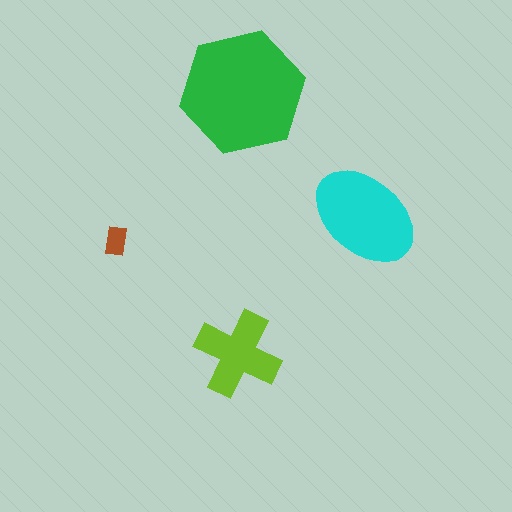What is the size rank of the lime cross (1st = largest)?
3rd.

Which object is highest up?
The green hexagon is topmost.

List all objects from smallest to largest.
The brown rectangle, the lime cross, the cyan ellipse, the green hexagon.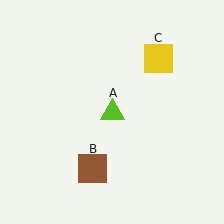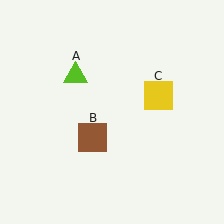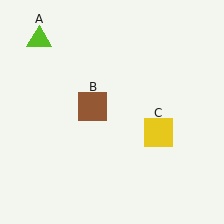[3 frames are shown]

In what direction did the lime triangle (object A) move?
The lime triangle (object A) moved up and to the left.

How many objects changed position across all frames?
3 objects changed position: lime triangle (object A), brown square (object B), yellow square (object C).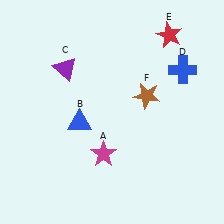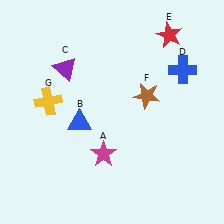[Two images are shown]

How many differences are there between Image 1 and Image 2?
There is 1 difference between the two images.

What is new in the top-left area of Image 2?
A yellow cross (G) was added in the top-left area of Image 2.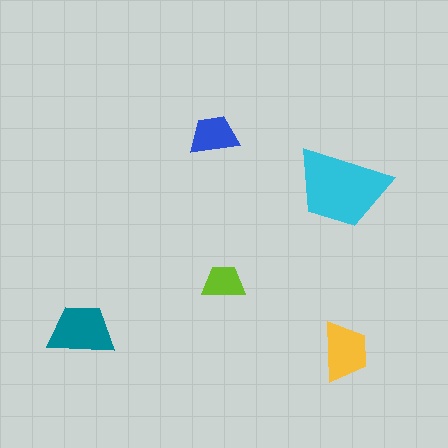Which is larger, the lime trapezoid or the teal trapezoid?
The teal one.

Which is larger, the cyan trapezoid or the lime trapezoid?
The cyan one.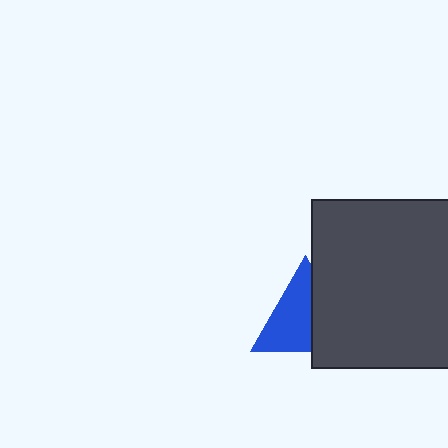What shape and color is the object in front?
The object in front is a dark gray square.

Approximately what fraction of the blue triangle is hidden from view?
Roughly 40% of the blue triangle is hidden behind the dark gray square.